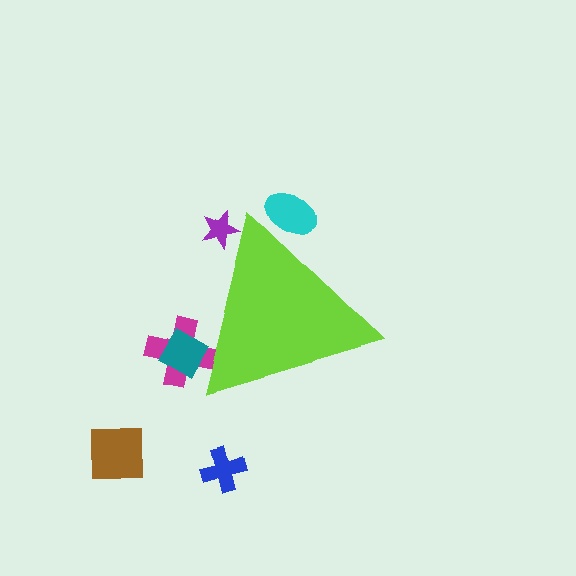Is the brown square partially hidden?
No, the brown square is fully visible.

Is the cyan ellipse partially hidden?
Yes, the cyan ellipse is partially hidden behind the lime triangle.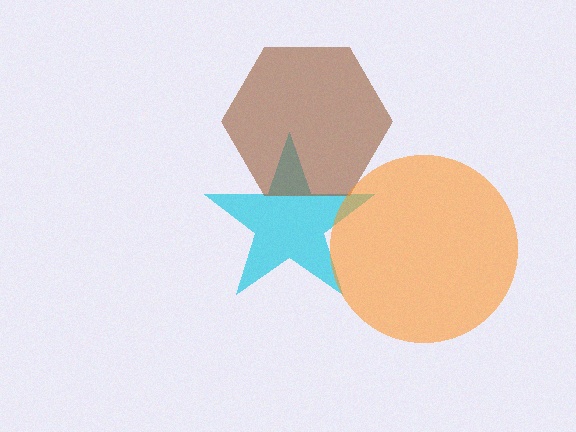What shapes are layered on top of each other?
The layered shapes are: a cyan star, a brown hexagon, an orange circle.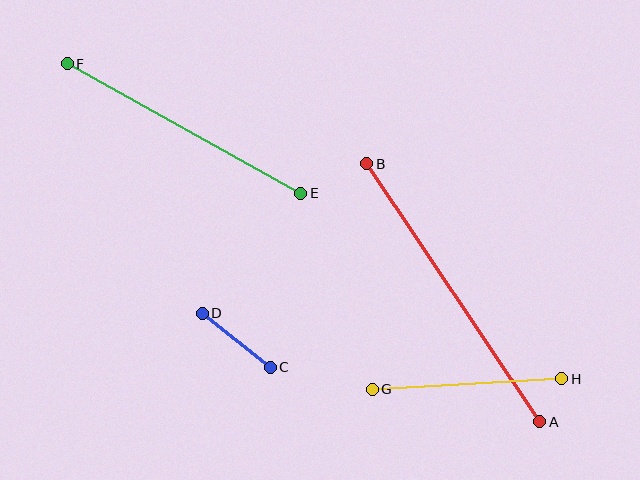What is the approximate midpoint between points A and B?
The midpoint is at approximately (453, 293) pixels.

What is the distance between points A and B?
The distance is approximately 310 pixels.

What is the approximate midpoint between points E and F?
The midpoint is at approximately (184, 129) pixels.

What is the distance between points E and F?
The distance is approximately 267 pixels.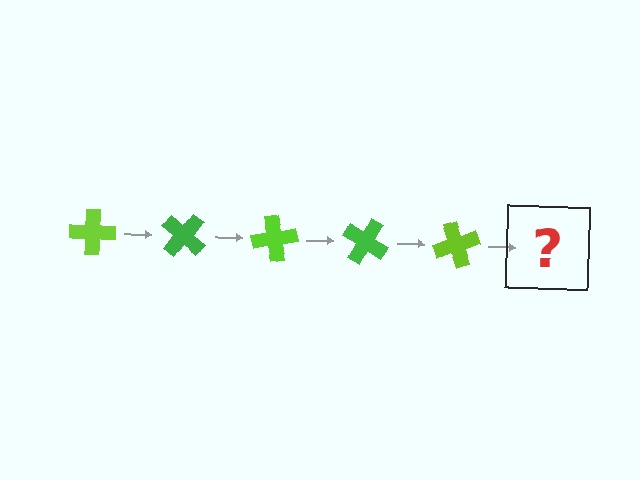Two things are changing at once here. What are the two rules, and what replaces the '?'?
The two rules are that it rotates 40 degrees each step and the color cycles through lime and green. The '?' should be a green cross, rotated 200 degrees from the start.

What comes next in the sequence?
The next element should be a green cross, rotated 200 degrees from the start.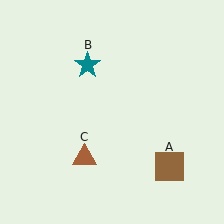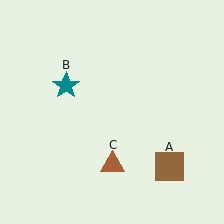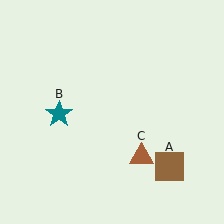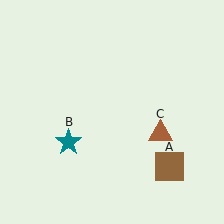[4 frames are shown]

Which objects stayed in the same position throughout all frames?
Brown square (object A) remained stationary.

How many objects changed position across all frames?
2 objects changed position: teal star (object B), brown triangle (object C).